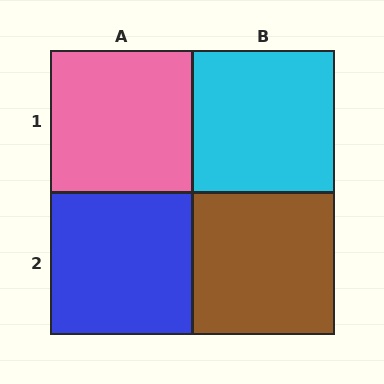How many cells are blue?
1 cell is blue.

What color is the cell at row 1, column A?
Pink.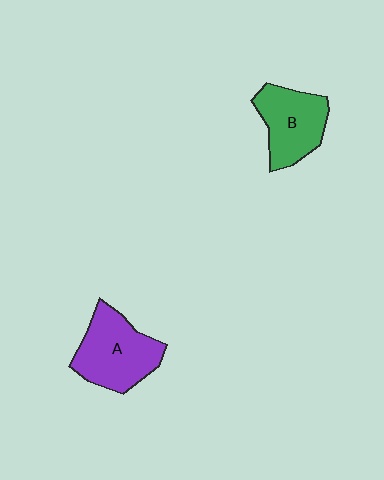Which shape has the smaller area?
Shape B (green).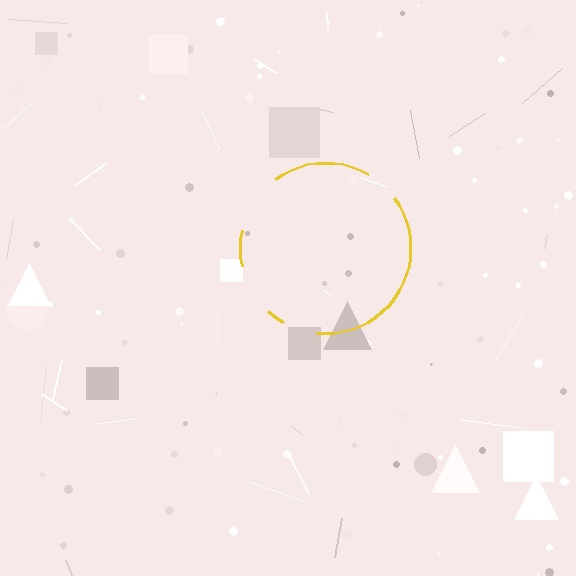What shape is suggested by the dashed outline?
The dashed outline suggests a circle.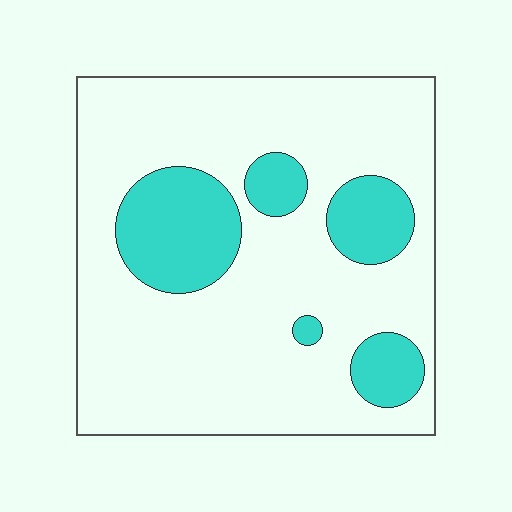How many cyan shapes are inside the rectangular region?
5.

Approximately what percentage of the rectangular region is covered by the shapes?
Approximately 20%.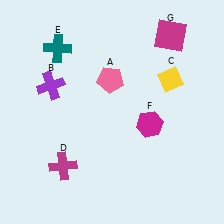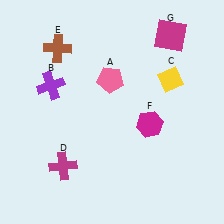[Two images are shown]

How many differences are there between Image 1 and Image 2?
There is 1 difference between the two images.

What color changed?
The cross (E) changed from teal in Image 1 to brown in Image 2.